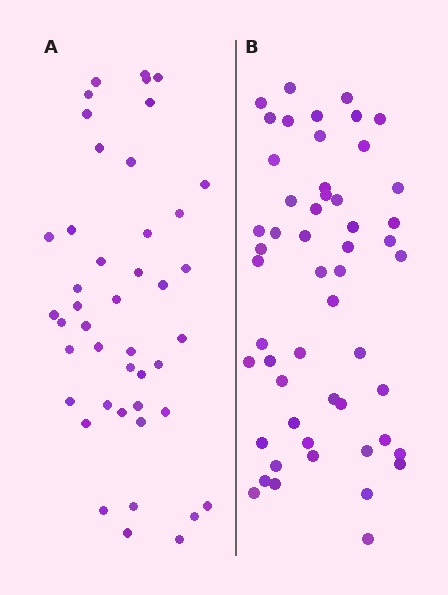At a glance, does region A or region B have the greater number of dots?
Region B (the right region) has more dots.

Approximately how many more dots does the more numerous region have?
Region B has roughly 8 or so more dots than region A.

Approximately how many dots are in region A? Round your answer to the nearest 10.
About 40 dots. (The exact count is 44, which rounds to 40.)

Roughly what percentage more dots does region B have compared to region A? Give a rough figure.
About 20% more.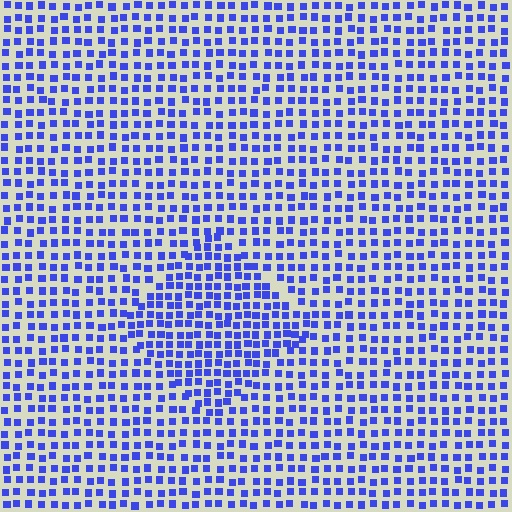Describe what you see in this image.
The image contains small blue elements arranged at two different densities. A diamond-shaped region is visible where the elements are more densely packed than the surrounding area.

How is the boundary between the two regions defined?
The boundary is defined by a change in element density (approximately 1.5x ratio). All elements are the same color, size, and shape.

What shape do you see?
I see a diamond.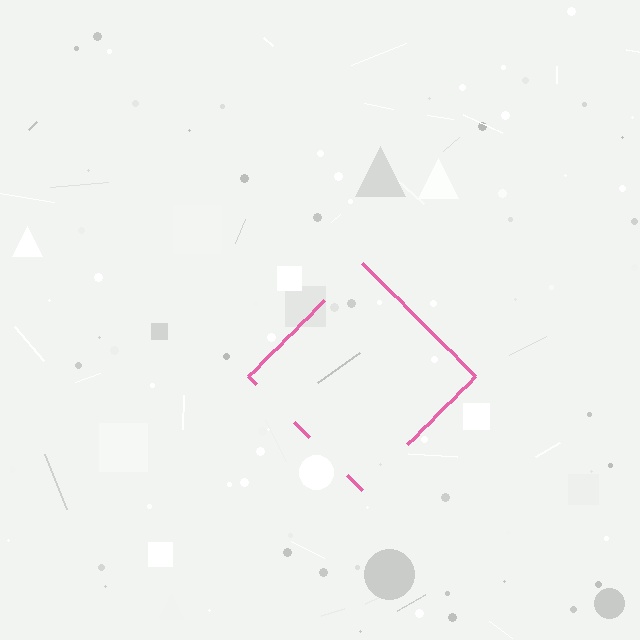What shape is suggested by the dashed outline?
The dashed outline suggests a diamond.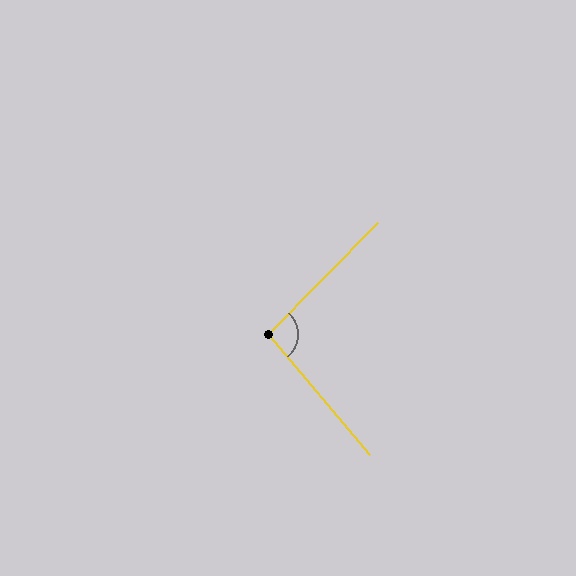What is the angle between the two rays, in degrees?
Approximately 95 degrees.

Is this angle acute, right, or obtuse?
It is obtuse.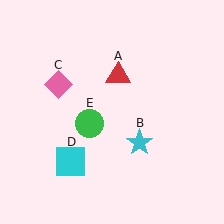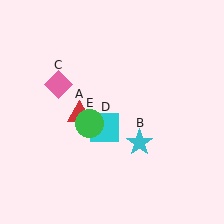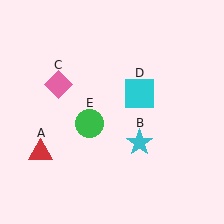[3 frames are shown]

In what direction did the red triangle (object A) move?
The red triangle (object A) moved down and to the left.